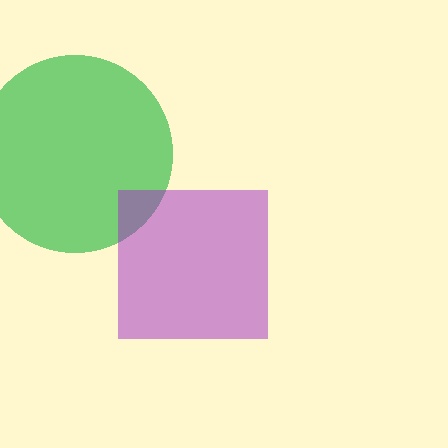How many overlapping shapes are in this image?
There are 2 overlapping shapes in the image.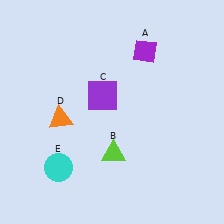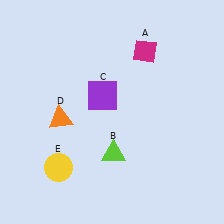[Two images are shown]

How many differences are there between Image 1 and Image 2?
There are 2 differences between the two images.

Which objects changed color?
A changed from purple to magenta. E changed from cyan to yellow.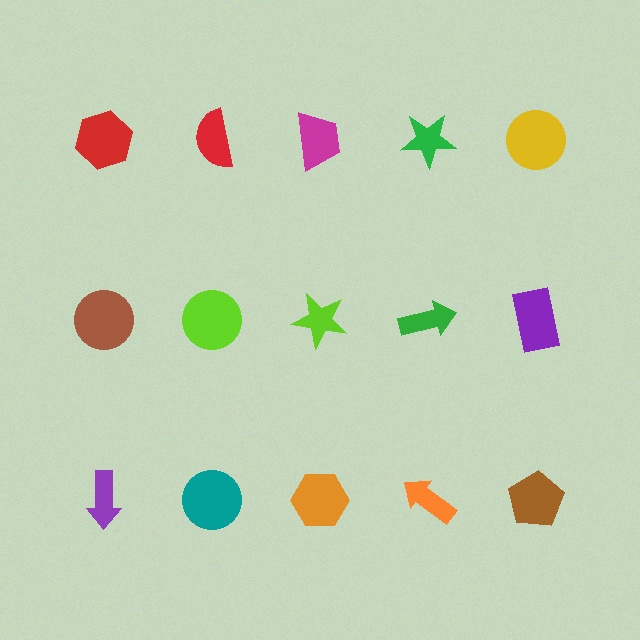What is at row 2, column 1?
A brown circle.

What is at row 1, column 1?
A red hexagon.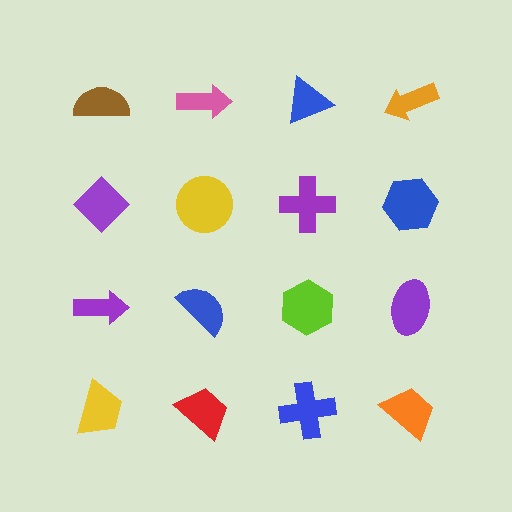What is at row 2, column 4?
A blue hexagon.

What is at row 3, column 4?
A purple ellipse.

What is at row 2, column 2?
A yellow circle.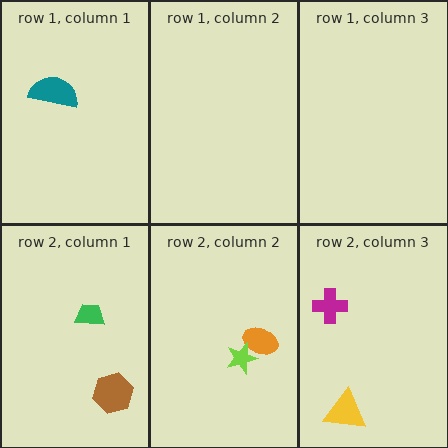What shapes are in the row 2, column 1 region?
The green trapezoid, the brown hexagon.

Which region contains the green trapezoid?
The row 2, column 1 region.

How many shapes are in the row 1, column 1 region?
1.